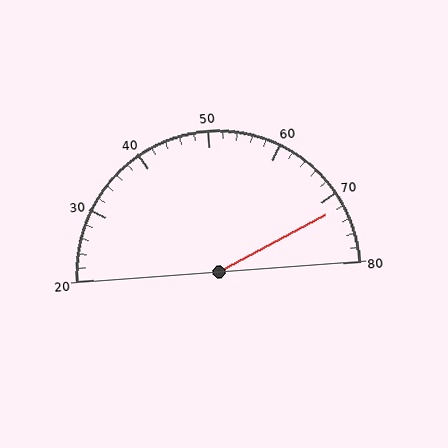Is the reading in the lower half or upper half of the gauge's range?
The reading is in the upper half of the range (20 to 80).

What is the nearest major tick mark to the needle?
The nearest major tick mark is 70.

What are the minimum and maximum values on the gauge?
The gauge ranges from 20 to 80.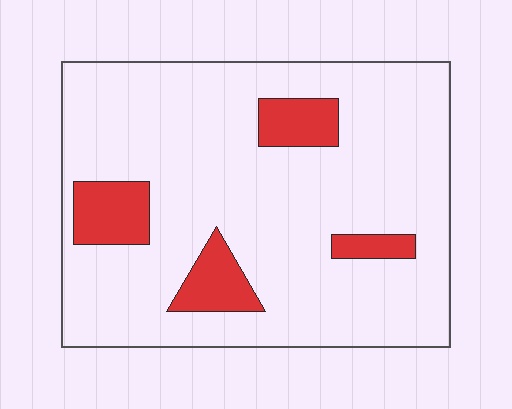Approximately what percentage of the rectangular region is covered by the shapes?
Approximately 15%.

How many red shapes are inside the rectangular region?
4.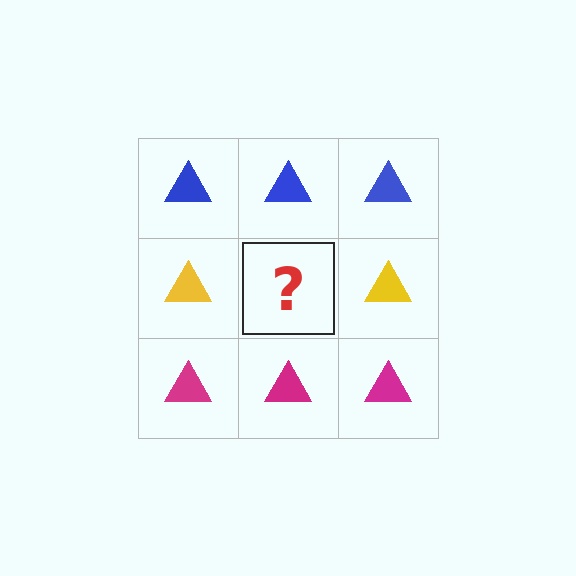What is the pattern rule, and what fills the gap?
The rule is that each row has a consistent color. The gap should be filled with a yellow triangle.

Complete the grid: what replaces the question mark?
The question mark should be replaced with a yellow triangle.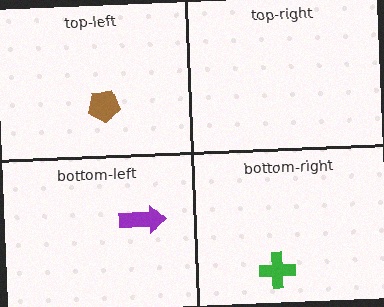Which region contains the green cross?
The bottom-right region.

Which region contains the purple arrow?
The bottom-left region.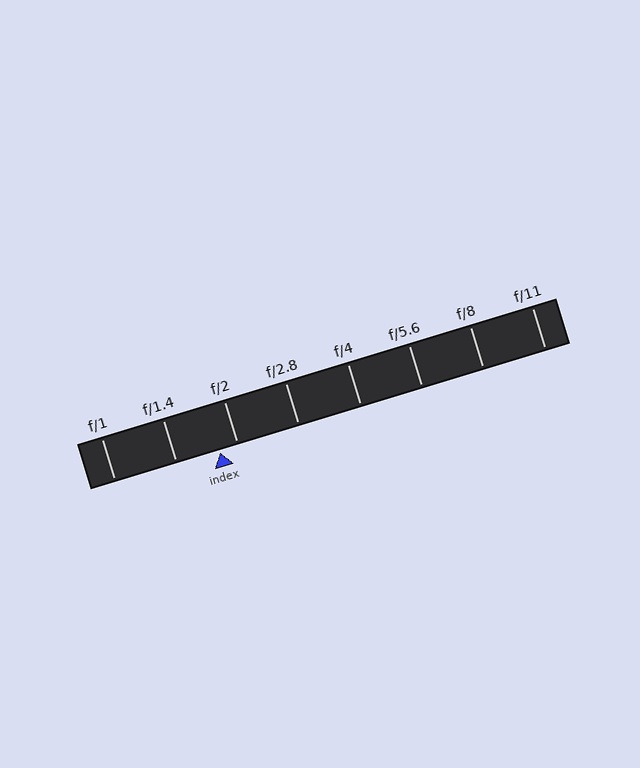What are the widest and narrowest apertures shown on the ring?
The widest aperture shown is f/1 and the narrowest is f/11.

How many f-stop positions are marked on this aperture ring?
There are 8 f-stop positions marked.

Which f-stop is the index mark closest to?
The index mark is closest to f/2.